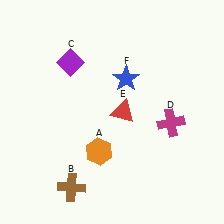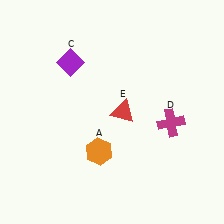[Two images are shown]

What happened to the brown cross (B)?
The brown cross (B) was removed in Image 2. It was in the bottom-left area of Image 1.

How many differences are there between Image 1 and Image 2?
There are 2 differences between the two images.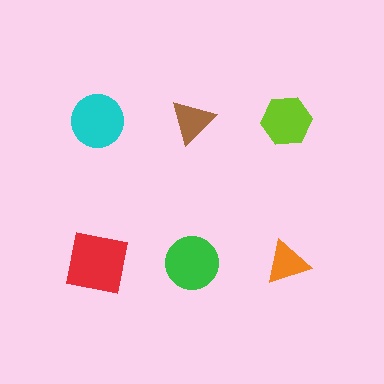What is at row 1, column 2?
A brown triangle.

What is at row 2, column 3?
An orange triangle.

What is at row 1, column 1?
A cyan circle.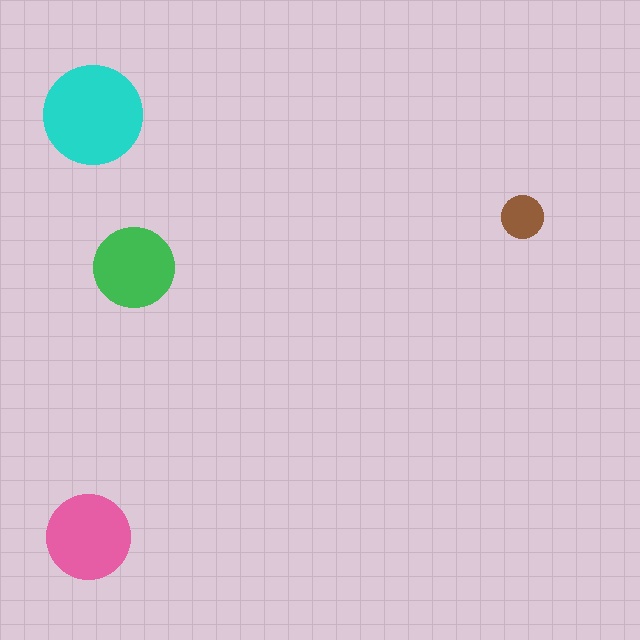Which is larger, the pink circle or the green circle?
The pink one.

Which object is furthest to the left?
The pink circle is leftmost.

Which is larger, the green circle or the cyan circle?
The cyan one.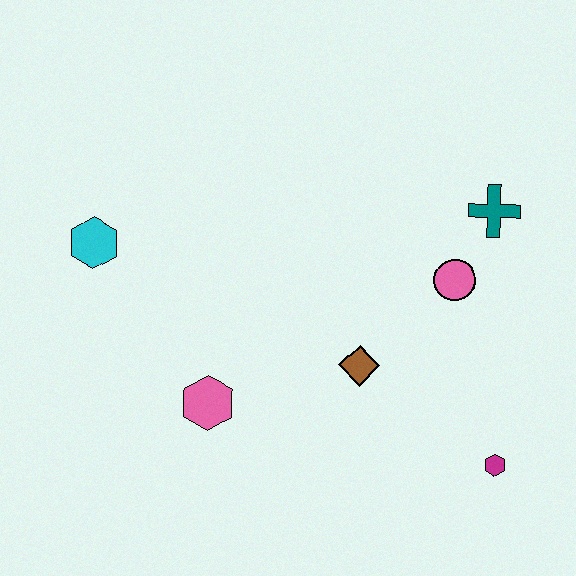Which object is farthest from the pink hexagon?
The teal cross is farthest from the pink hexagon.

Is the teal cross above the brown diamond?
Yes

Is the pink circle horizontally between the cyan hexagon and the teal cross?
Yes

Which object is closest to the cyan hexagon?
The pink hexagon is closest to the cyan hexagon.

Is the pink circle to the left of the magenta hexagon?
Yes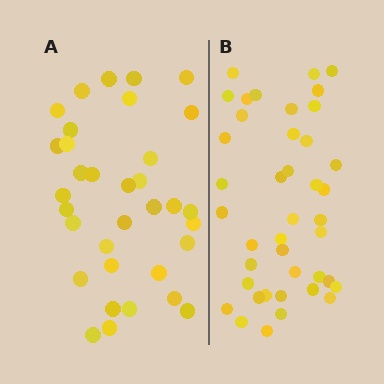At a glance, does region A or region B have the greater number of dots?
Region B (the right region) has more dots.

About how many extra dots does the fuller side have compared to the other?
Region B has roughly 8 or so more dots than region A.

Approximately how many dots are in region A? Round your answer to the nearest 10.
About 30 dots. (The exact count is 34, which rounds to 30.)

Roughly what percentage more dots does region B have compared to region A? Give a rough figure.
About 20% more.